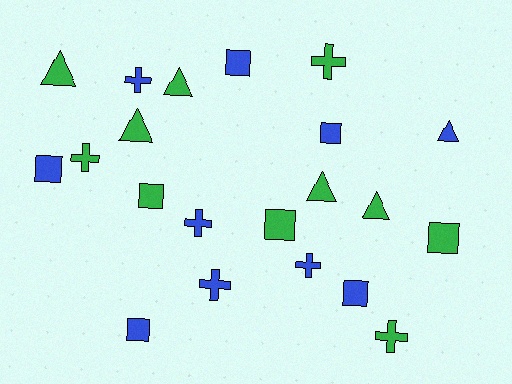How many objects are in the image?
There are 21 objects.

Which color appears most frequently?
Green, with 11 objects.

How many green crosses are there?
There are 3 green crosses.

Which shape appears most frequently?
Square, with 8 objects.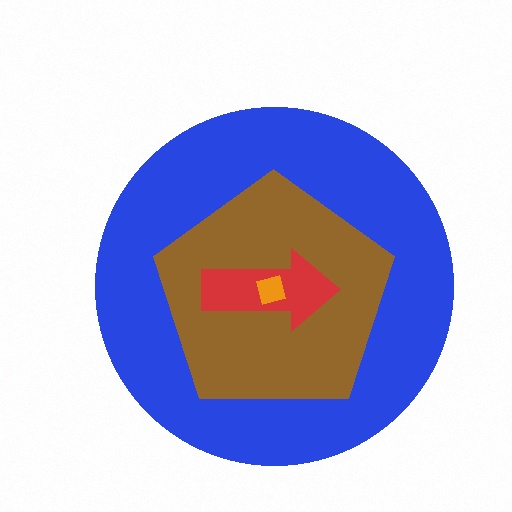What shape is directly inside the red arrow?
The orange square.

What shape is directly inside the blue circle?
The brown pentagon.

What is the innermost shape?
The orange square.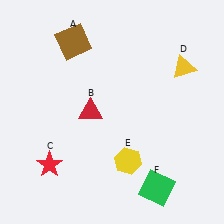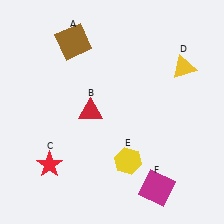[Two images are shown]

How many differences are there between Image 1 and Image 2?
There is 1 difference between the two images.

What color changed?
The square (F) changed from green in Image 1 to magenta in Image 2.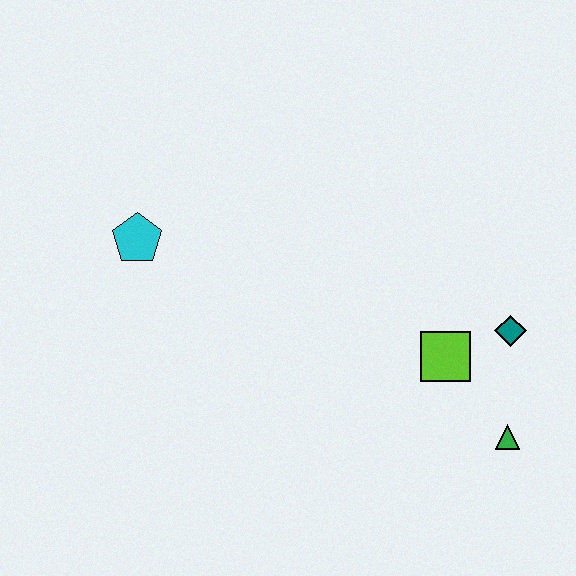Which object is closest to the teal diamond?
The lime square is closest to the teal diamond.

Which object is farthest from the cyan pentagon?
The green triangle is farthest from the cyan pentagon.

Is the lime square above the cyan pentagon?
No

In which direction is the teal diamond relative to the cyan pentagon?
The teal diamond is to the right of the cyan pentagon.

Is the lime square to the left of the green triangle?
Yes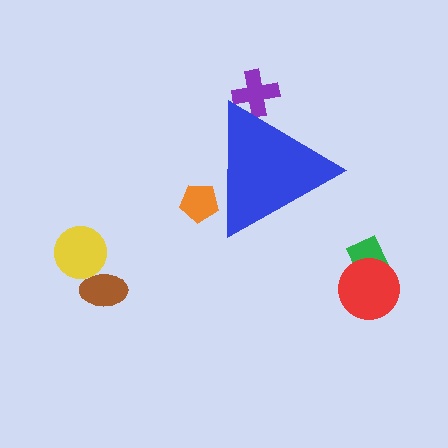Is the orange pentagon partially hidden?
Yes, the orange pentagon is partially hidden behind the blue triangle.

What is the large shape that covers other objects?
A blue triangle.